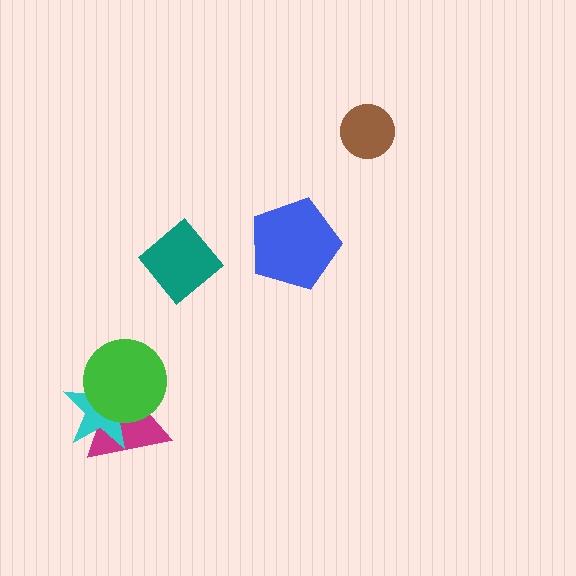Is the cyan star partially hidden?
Yes, it is partially covered by another shape.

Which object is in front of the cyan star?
The green circle is in front of the cyan star.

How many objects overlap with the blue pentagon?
0 objects overlap with the blue pentagon.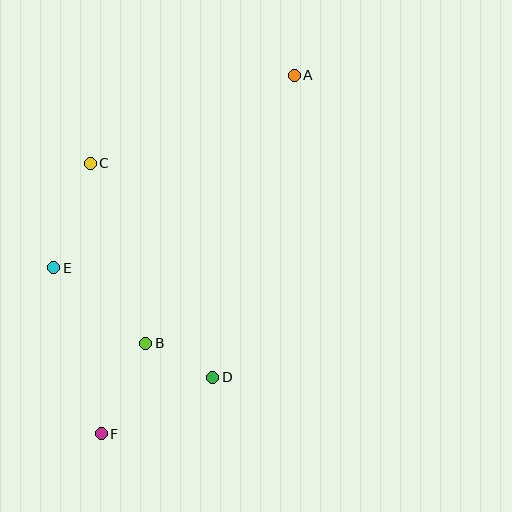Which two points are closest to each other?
Points B and D are closest to each other.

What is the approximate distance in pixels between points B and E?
The distance between B and E is approximately 119 pixels.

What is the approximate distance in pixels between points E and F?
The distance between E and F is approximately 172 pixels.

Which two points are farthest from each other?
Points A and F are farthest from each other.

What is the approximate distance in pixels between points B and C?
The distance between B and C is approximately 188 pixels.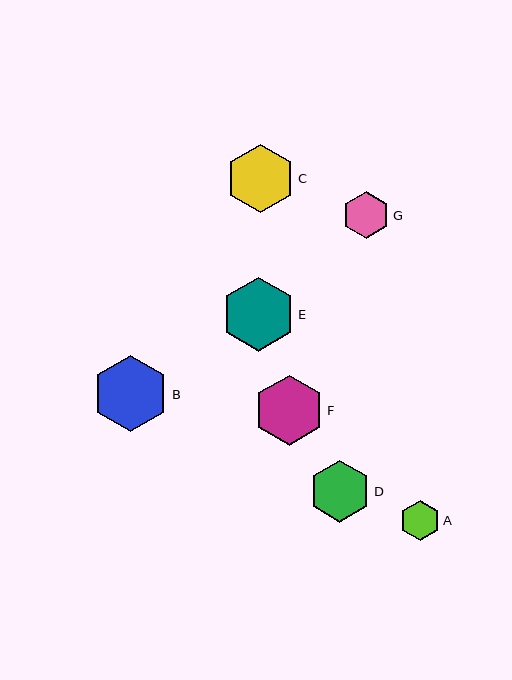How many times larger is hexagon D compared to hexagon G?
Hexagon D is approximately 1.3 times the size of hexagon G.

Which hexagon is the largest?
Hexagon B is the largest with a size of approximately 76 pixels.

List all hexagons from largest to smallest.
From largest to smallest: B, E, F, C, D, G, A.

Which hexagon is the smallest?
Hexagon A is the smallest with a size of approximately 40 pixels.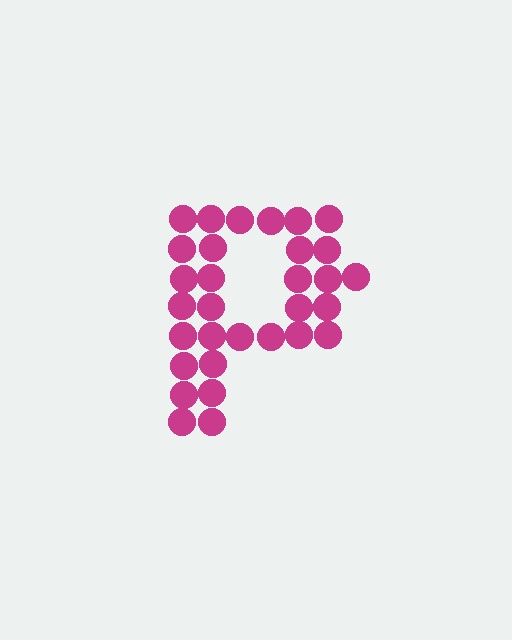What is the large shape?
The large shape is the letter P.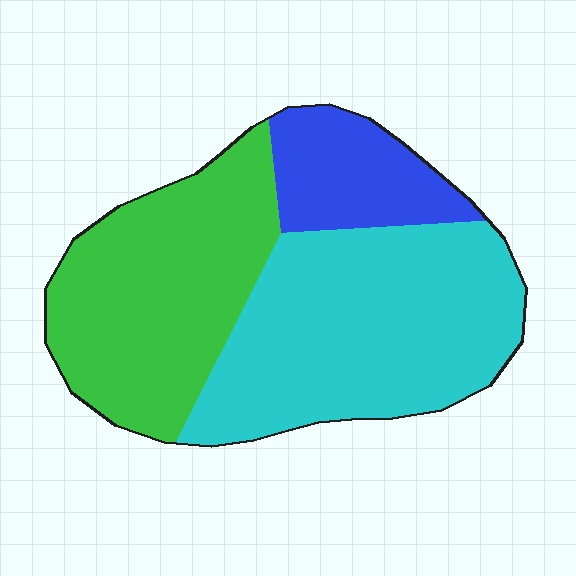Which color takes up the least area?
Blue, at roughly 15%.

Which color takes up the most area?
Cyan, at roughly 45%.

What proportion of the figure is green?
Green covers 38% of the figure.